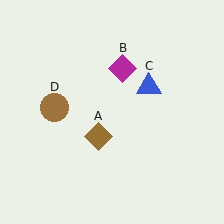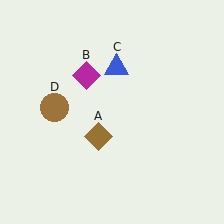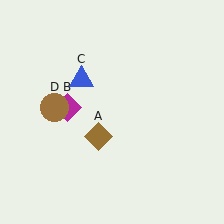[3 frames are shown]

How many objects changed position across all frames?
2 objects changed position: magenta diamond (object B), blue triangle (object C).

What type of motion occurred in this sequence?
The magenta diamond (object B), blue triangle (object C) rotated counterclockwise around the center of the scene.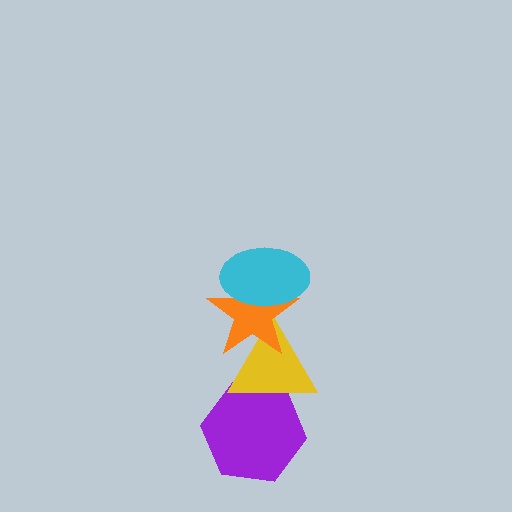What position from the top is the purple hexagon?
The purple hexagon is 4th from the top.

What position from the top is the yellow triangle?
The yellow triangle is 3rd from the top.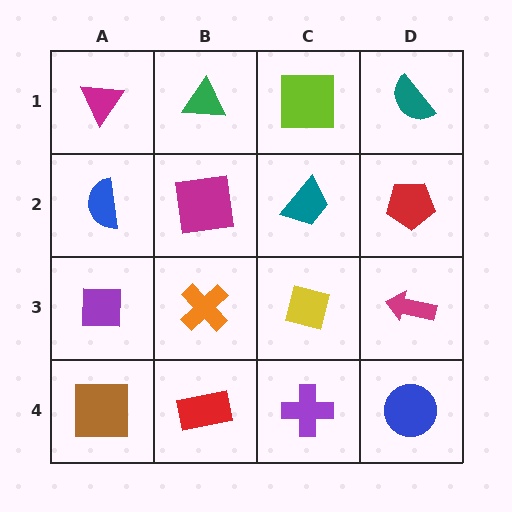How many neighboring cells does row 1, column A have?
2.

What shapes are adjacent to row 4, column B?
An orange cross (row 3, column B), a brown square (row 4, column A), a purple cross (row 4, column C).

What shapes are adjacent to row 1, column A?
A blue semicircle (row 2, column A), a green triangle (row 1, column B).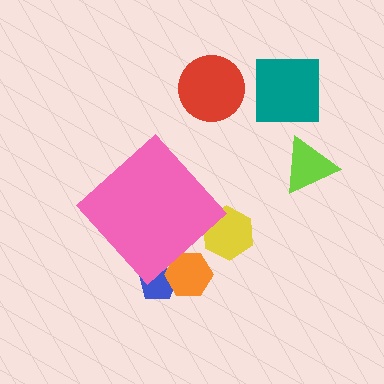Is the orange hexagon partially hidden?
Yes, the orange hexagon is partially hidden behind the pink diamond.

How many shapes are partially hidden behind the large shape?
3 shapes are partially hidden.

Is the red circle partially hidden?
No, the red circle is fully visible.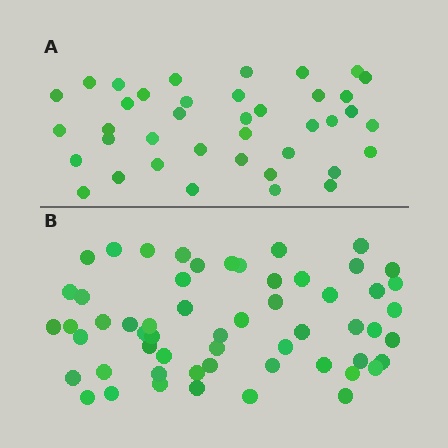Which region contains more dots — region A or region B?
Region B (the bottom region) has more dots.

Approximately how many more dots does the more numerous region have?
Region B has approximately 20 more dots than region A.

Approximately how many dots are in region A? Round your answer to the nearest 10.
About 40 dots. (The exact count is 39, which rounds to 40.)